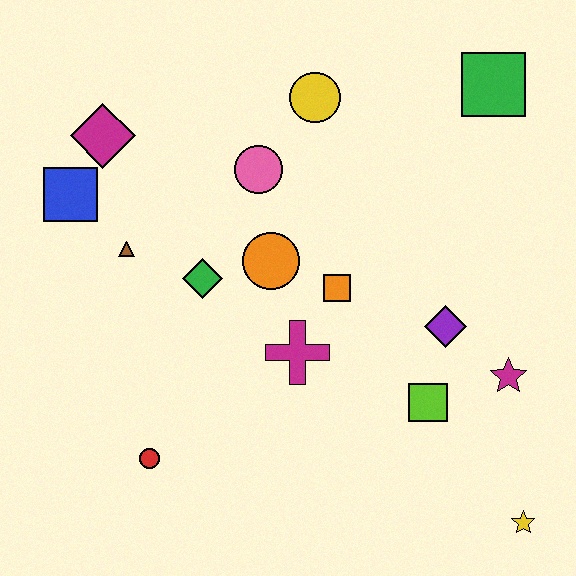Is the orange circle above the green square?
No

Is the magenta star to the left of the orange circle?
No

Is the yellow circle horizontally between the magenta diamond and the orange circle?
No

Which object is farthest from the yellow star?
The magenta diamond is farthest from the yellow star.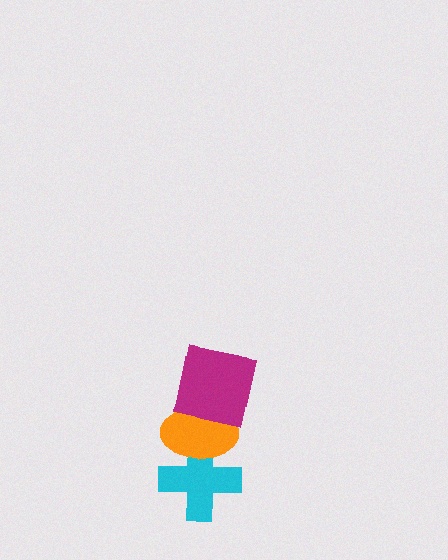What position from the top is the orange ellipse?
The orange ellipse is 2nd from the top.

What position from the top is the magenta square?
The magenta square is 1st from the top.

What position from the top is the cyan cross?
The cyan cross is 3rd from the top.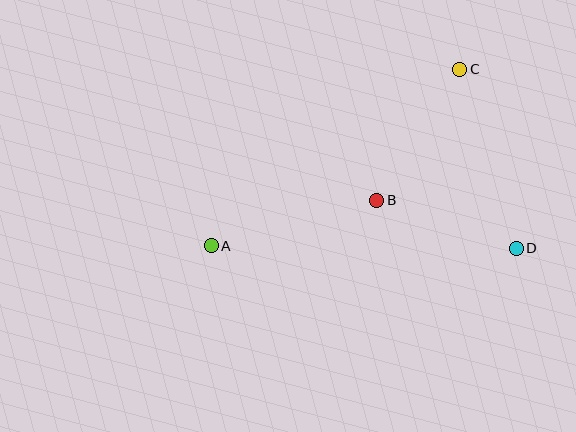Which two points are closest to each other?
Points B and D are closest to each other.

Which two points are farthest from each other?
Points A and D are farthest from each other.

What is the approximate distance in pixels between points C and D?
The distance between C and D is approximately 188 pixels.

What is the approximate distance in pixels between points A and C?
The distance between A and C is approximately 305 pixels.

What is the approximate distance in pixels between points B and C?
The distance between B and C is approximately 155 pixels.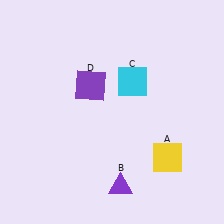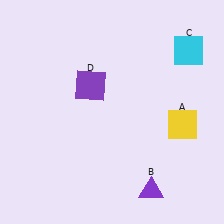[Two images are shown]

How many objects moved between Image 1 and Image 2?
3 objects moved between the two images.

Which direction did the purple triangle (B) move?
The purple triangle (B) moved right.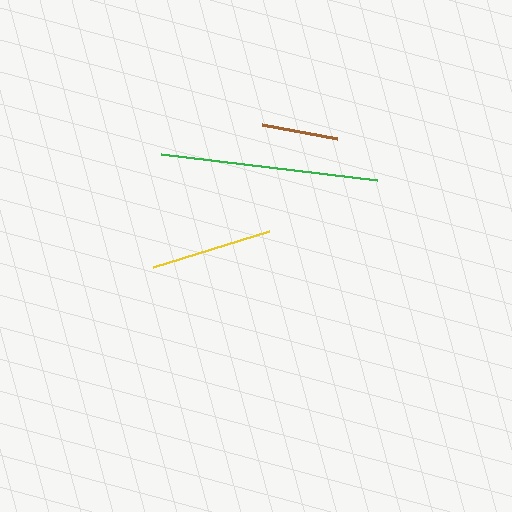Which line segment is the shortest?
The brown line is the shortest at approximately 76 pixels.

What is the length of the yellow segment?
The yellow segment is approximately 121 pixels long.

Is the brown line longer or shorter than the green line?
The green line is longer than the brown line.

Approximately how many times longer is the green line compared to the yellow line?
The green line is approximately 1.8 times the length of the yellow line.